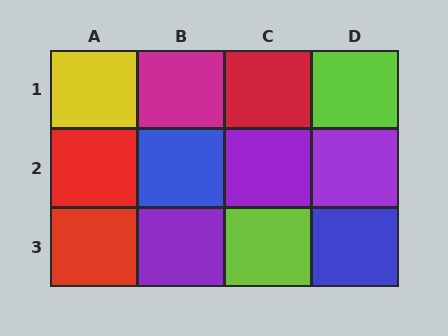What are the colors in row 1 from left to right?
Yellow, magenta, red, lime.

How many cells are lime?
2 cells are lime.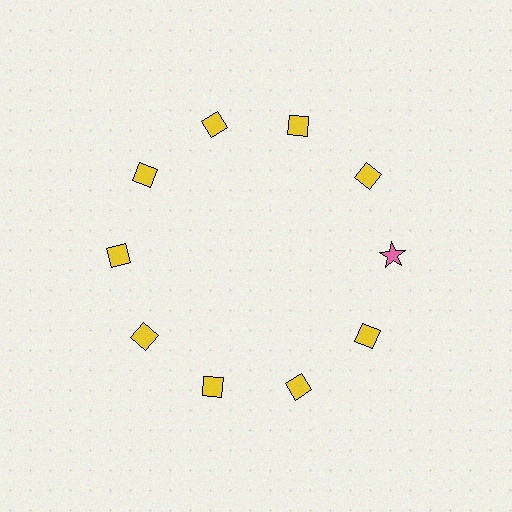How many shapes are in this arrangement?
There are 10 shapes arranged in a ring pattern.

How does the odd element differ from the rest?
It differs in both color (pink instead of yellow) and shape (star instead of diamond).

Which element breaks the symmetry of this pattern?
The pink star at roughly the 3 o'clock position breaks the symmetry. All other shapes are yellow diamonds.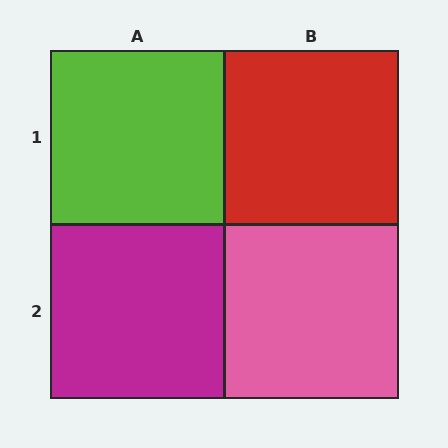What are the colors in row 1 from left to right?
Lime, red.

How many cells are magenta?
1 cell is magenta.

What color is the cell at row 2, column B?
Pink.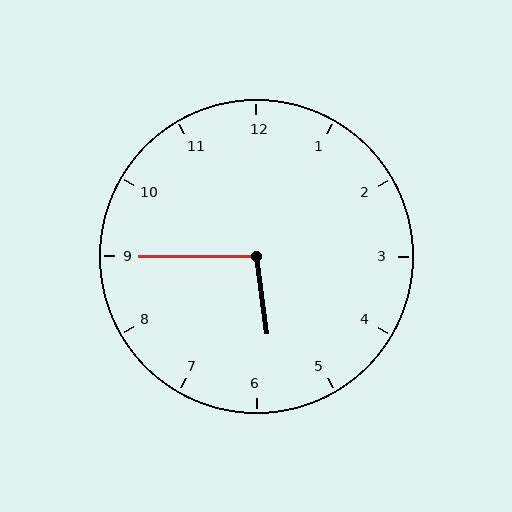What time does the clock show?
5:45.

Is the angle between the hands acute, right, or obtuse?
It is obtuse.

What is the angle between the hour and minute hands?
Approximately 98 degrees.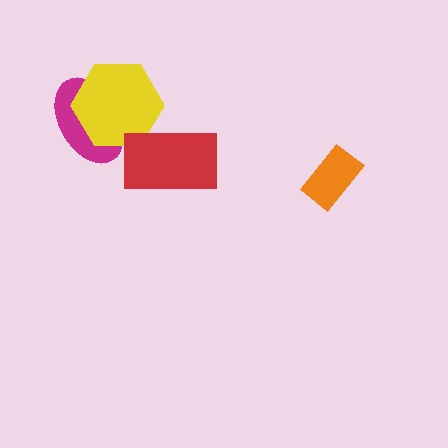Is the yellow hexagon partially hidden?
Yes, it is partially covered by another shape.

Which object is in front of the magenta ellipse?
The yellow hexagon is in front of the magenta ellipse.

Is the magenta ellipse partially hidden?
Yes, it is partially covered by another shape.